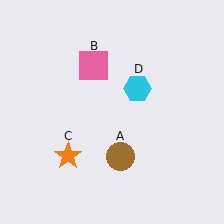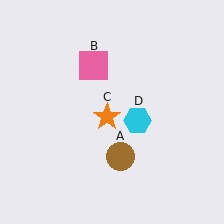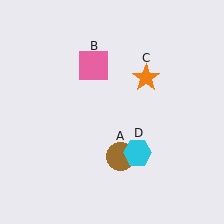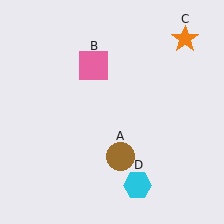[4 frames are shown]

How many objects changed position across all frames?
2 objects changed position: orange star (object C), cyan hexagon (object D).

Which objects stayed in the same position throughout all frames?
Brown circle (object A) and pink square (object B) remained stationary.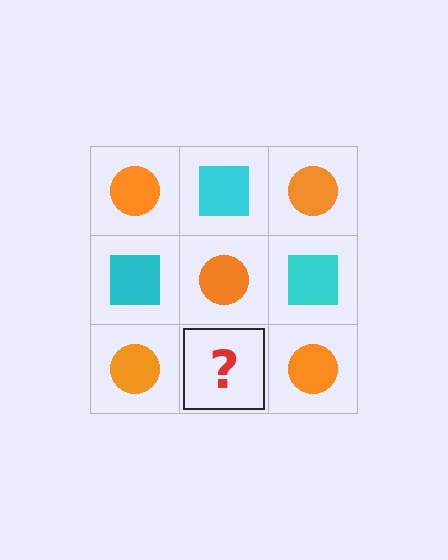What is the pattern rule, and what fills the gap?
The rule is that it alternates orange circle and cyan square in a checkerboard pattern. The gap should be filled with a cyan square.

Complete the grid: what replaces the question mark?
The question mark should be replaced with a cyan square.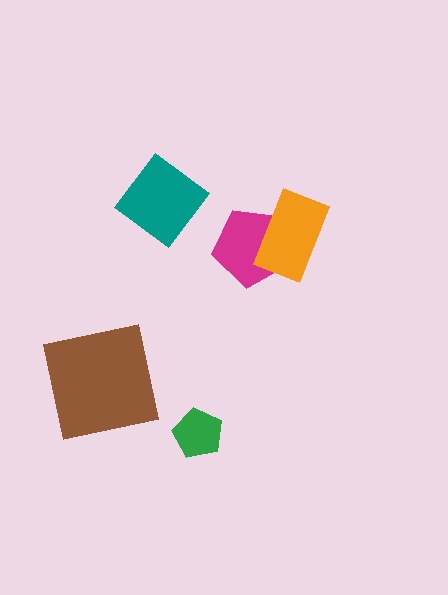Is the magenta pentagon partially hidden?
Yes, it is partially covered by another shape.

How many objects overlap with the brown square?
0 objects overlap with the brown square.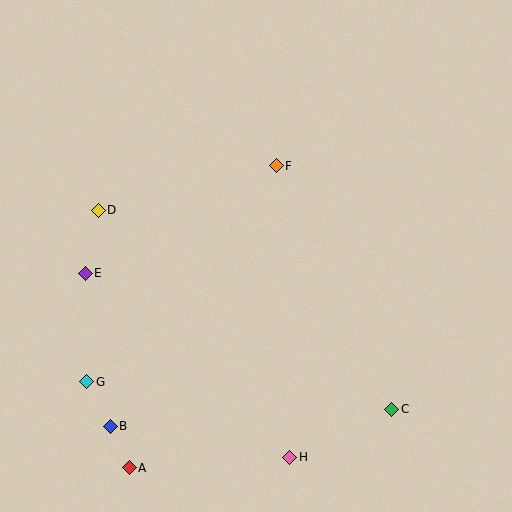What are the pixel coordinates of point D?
Point D is at (98, 210).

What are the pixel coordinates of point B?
Point B is at (110, 426).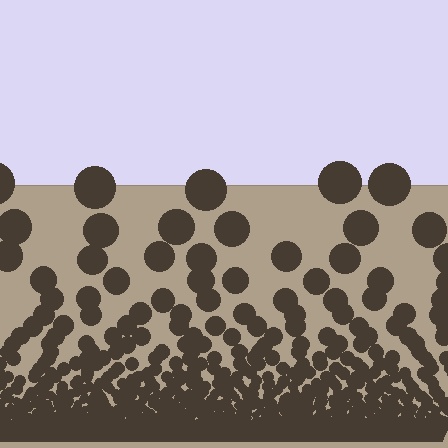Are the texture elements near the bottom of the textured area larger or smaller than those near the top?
Smaller. The gradient is inverted — elements near the bottom are smaller and denser.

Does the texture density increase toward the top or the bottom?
Density increases toward the bottom.